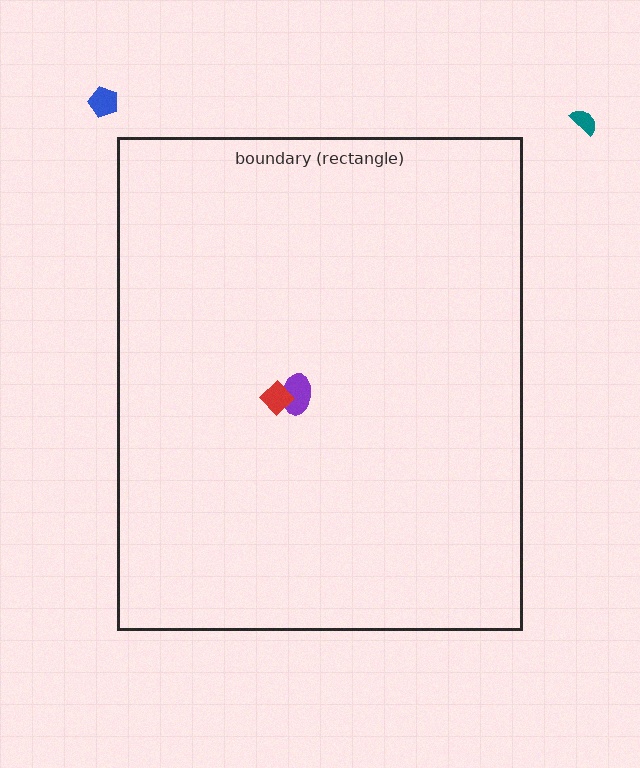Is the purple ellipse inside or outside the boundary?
Inside.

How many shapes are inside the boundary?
2 inside, 2 outside.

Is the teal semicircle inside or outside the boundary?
Outside.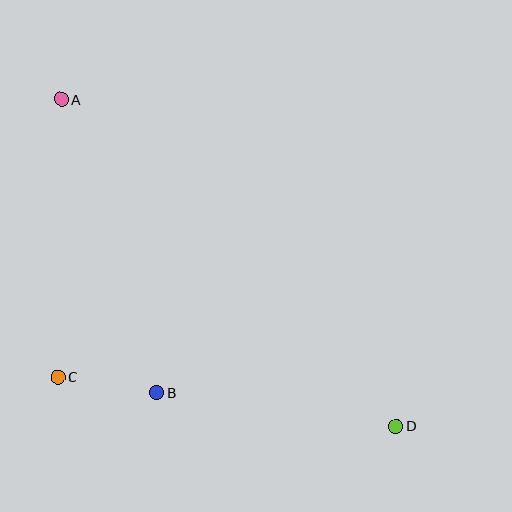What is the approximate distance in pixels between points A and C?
The distance between A and C is approximately 278 pixels.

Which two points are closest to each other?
Points B and C are closest to each other.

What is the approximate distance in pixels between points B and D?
The distance between B and D is approximately 242 pixels.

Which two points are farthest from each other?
Points A and D are farthest from each other.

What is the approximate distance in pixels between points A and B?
The distance between A and B is approximately 309 pixels.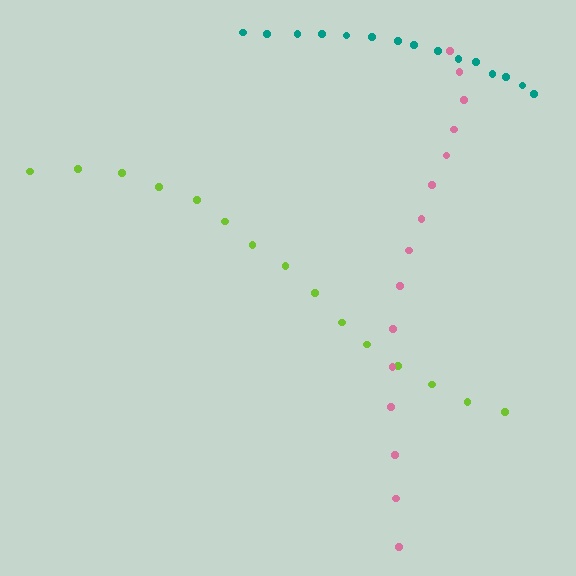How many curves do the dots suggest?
There are 3 distinct paths.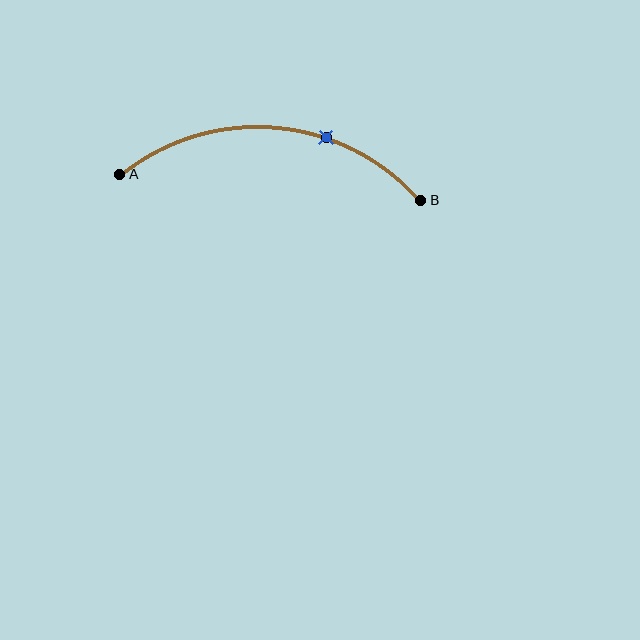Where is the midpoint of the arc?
The arc midpoint is the point on the curve farthest from the straight line joining A and B. It sits above that line.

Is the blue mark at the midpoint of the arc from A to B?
No. The blue mark lies on the arc but is closer to endpoint B. The arc midpoint would be at the point on the curve equidistant along the arc from both A and B.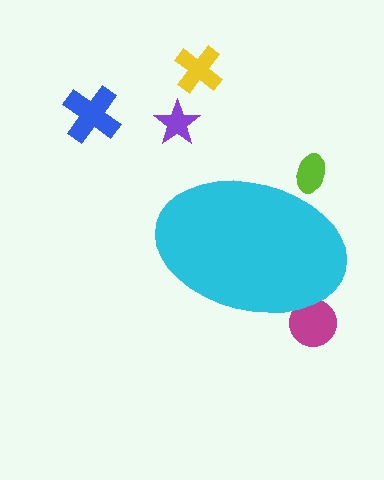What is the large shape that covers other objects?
A cyan ellipse.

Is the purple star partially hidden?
No, the purple star is fully visible.